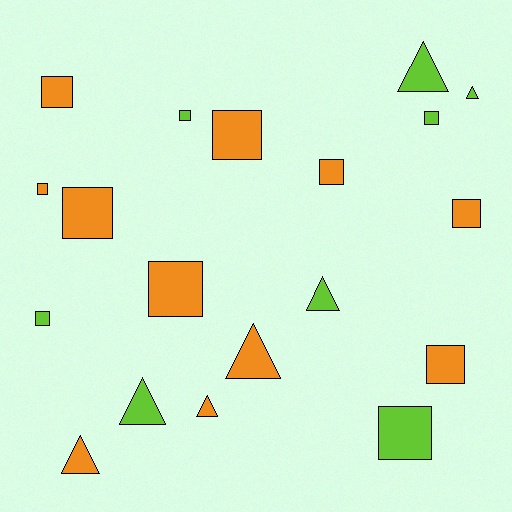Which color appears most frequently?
Orange, with 11 objects.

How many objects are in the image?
There are 19 objects.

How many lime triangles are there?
There are 4 lime triangles.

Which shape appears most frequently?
Square, with 12 objects.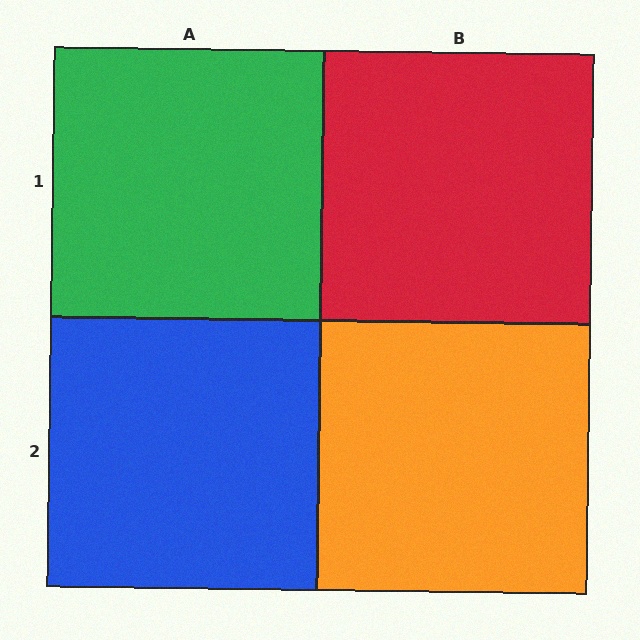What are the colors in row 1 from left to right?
Green, red.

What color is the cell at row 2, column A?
Blue.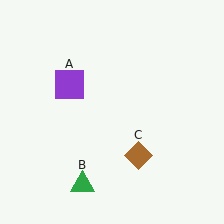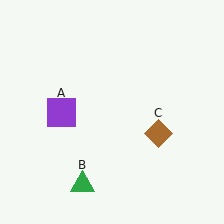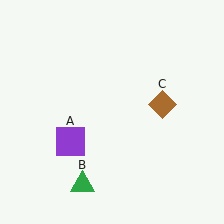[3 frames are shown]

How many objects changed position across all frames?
2 objects changed position: purple square (object A), brown diamond (object C).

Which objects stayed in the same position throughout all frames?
Green triangle (object B) remained stationary.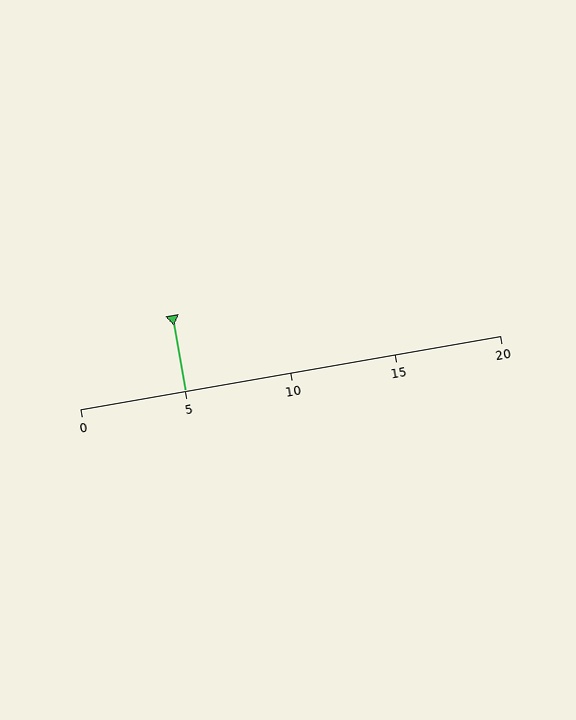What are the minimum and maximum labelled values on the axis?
The axis runs from 0 to 20.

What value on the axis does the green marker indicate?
The marker indicates approximately 5.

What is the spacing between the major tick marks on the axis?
The major ticks are spaced 5 apart.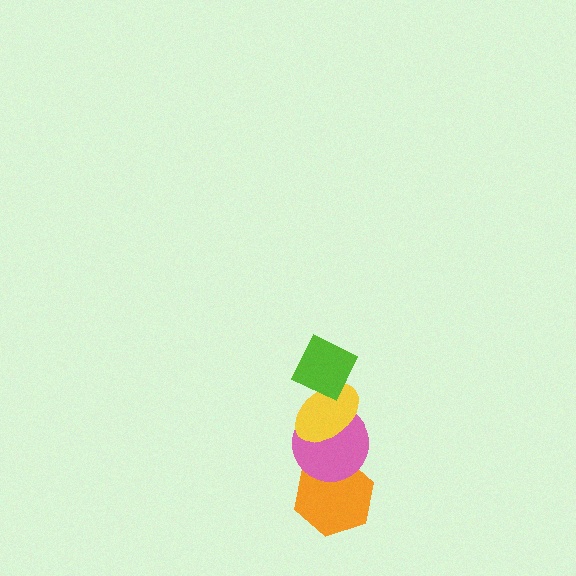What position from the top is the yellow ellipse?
The yellow ellipse is 2nd from the top.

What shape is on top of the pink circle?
The yellow ellipse is on top of the pink circle.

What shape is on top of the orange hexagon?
The pink circle is on top of the orange hexagon.